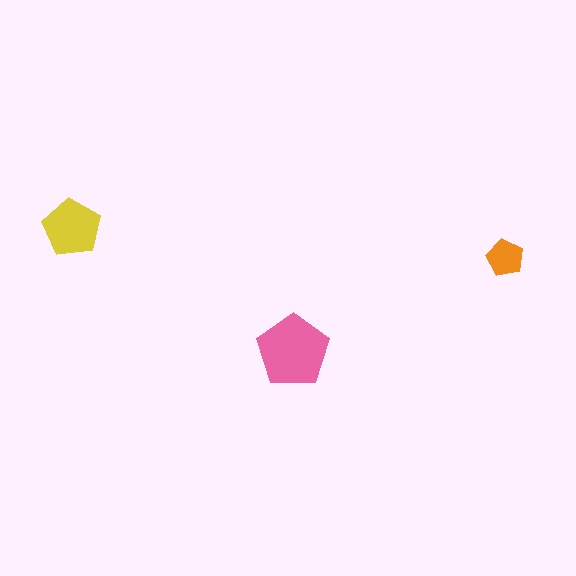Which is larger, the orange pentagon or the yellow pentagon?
The yellow one.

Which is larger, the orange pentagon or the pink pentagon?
The pink one.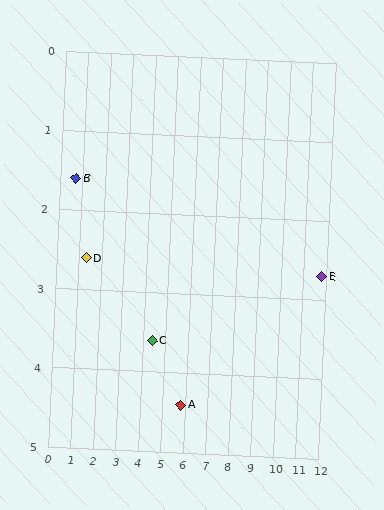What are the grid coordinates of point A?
Point A is at approximately (5.8, 4.4).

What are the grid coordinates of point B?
Point B is at approximately (0.7, 1.6).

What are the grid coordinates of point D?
Point D is at approximately (1.3, 2.6).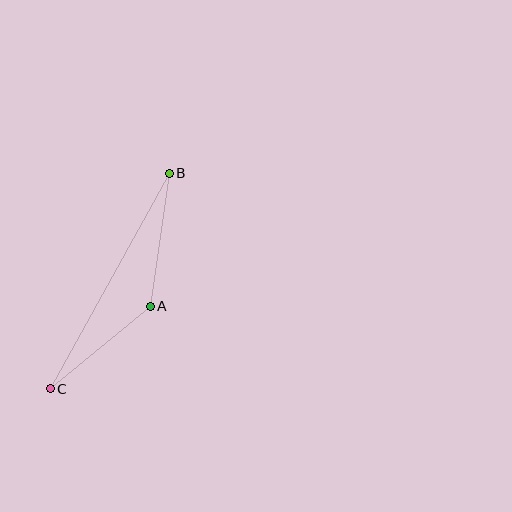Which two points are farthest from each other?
Points B and C are farthest from each other.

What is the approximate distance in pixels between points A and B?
The distance between A and B is approximately 135 pixels.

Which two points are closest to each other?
Points A and C are closest to each other.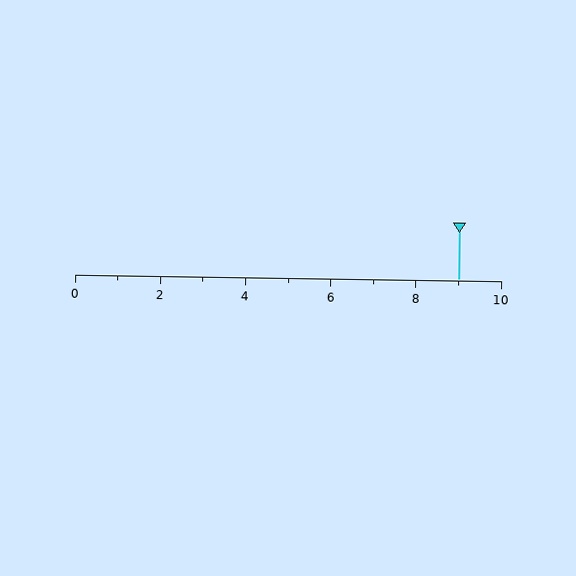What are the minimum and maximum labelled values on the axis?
The axis runs from 0 to 10.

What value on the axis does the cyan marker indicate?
The marker indicates approximately 9.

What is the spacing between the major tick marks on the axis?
The major ticks are spaced 2 apart.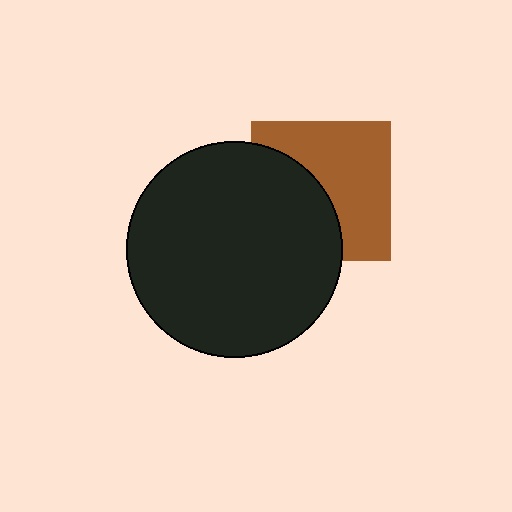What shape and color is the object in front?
The object in front is a black circle.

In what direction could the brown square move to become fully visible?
The brown square could move right. That would shift it out from behind the black circle entirely.